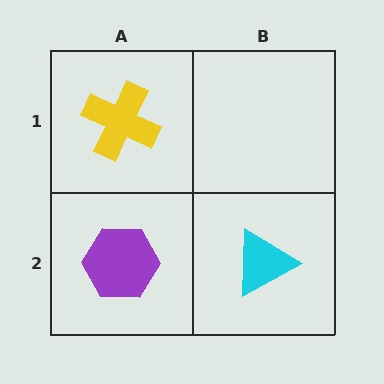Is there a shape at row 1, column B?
No, that cell is empty.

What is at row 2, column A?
A purple hexagon.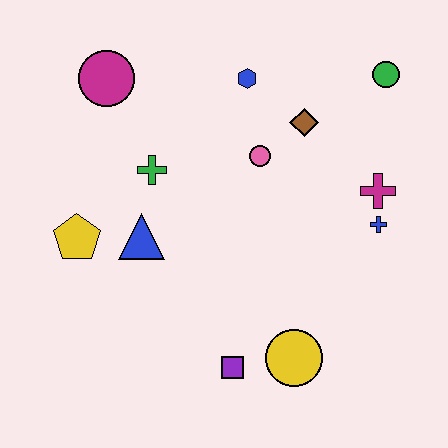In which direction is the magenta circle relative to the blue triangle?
The magenta circle is above the blue triangle.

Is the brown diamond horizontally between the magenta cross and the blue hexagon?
Yes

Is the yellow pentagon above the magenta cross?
No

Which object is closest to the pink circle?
The brown diamond is closest to the pink circle.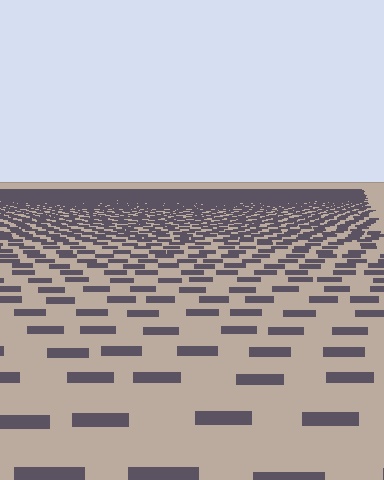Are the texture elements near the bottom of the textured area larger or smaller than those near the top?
Larger. Near the bottom, elements are closer to the viewer and appear at a bigger on-screen size.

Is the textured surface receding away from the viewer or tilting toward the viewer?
The surface is receding away from the viewer. Texture elements get smaller and denser toward the top.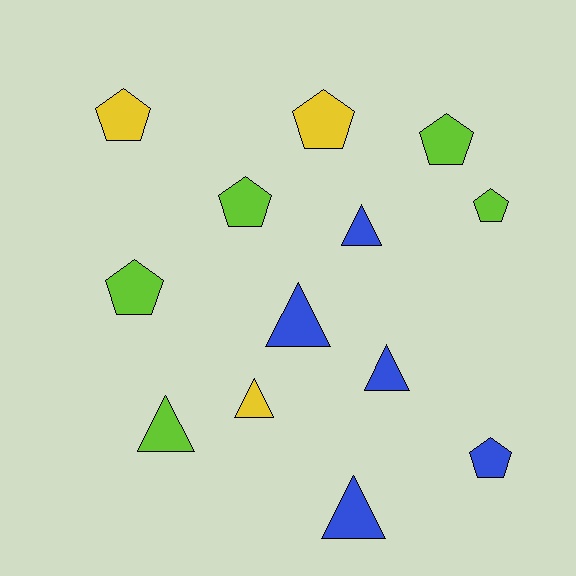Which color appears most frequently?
Lime, with 5 objects.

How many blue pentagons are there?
There is 1 blue pentagon.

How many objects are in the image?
There are 13 objects.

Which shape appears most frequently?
Pentagon, with 7 objects.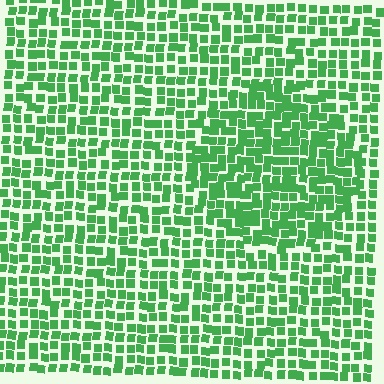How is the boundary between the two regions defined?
The boundary is defined by a change in element density (approximately 1.4x ratio). All elements are the same color, size, and shape.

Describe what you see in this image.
The image contains small green elements arranged at two different densities. A circle-shaped region is visible where the elements are more densely packed than the surrounding area.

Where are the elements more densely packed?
The elements are more densely packed inside the circle boundary.